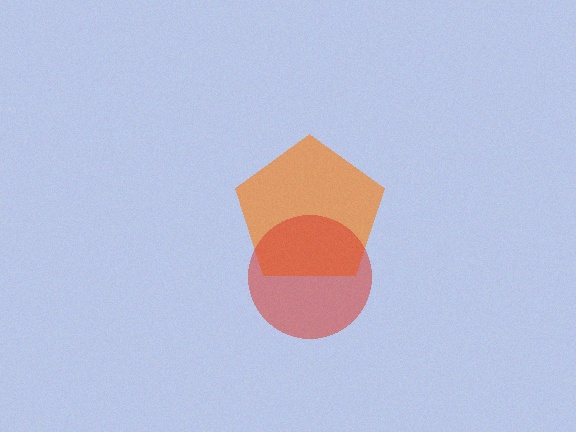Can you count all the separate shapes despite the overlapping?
Yes, there are 2 separate shapes.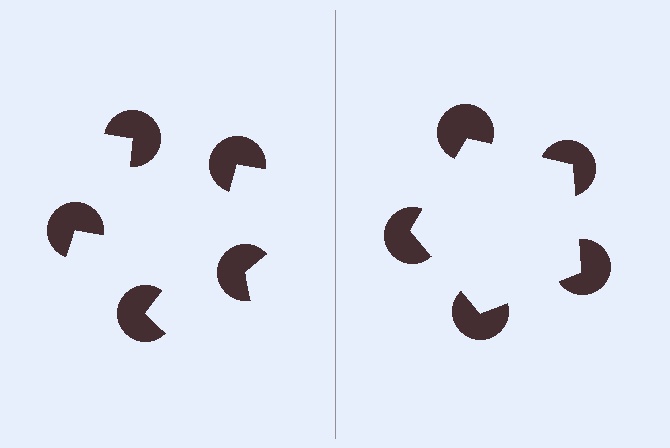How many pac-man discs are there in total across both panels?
10 — 5 on each side.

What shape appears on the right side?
An illusory pentagon.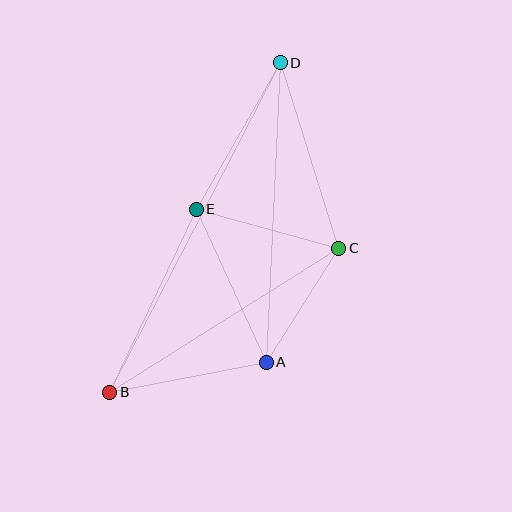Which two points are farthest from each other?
Points B and D are farthest from each other.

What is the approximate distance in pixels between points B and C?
The distance between B and C is approximately 270 pixels.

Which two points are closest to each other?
Points A and C are closest to each other.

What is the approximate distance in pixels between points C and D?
The distance between C and D is approximately 195 pixels.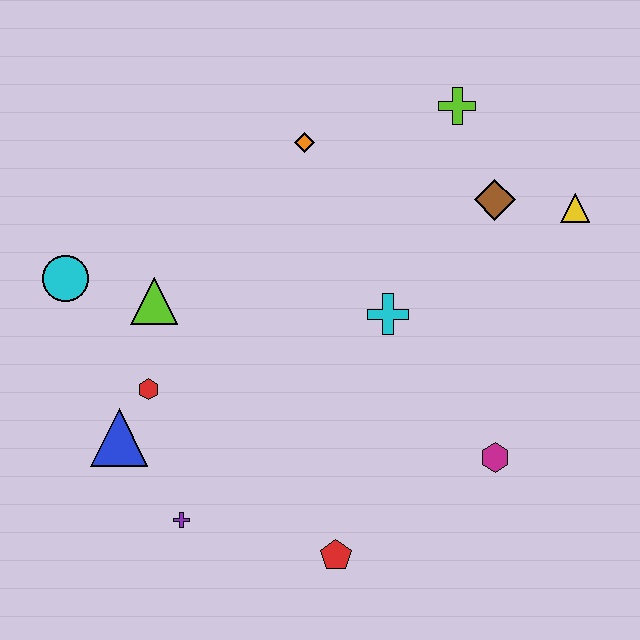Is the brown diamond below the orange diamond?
Yes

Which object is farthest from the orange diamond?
The red pentagon is farthest from the orange diamond.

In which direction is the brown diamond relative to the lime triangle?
The brown diamond is to the right of the lime triangle.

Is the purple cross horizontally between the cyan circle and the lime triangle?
No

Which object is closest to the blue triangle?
The red hexagon is closest to the blue triangle.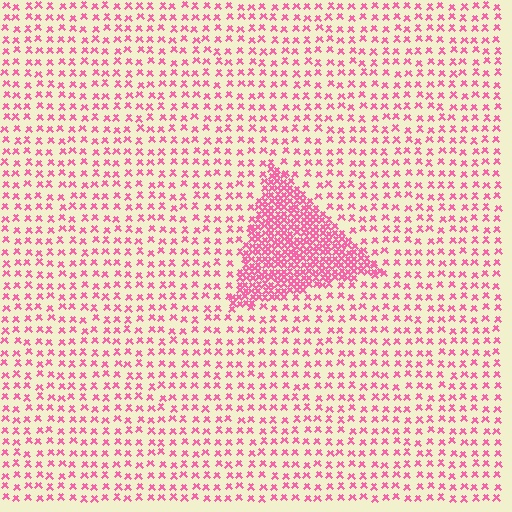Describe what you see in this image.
The image contains small pink elements arranged at two different densities. A triangle-shaped region is visible where the elements are more densely packed than the surrounding area.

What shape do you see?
I see a triangle.